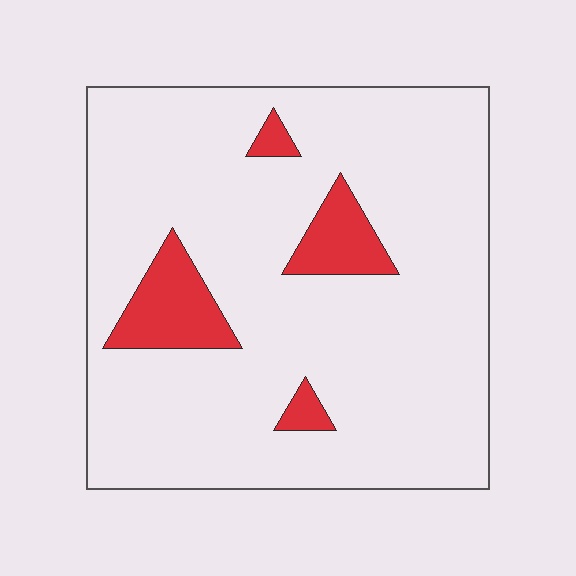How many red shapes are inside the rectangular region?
4.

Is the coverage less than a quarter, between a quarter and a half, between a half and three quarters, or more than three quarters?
Less than a quarter.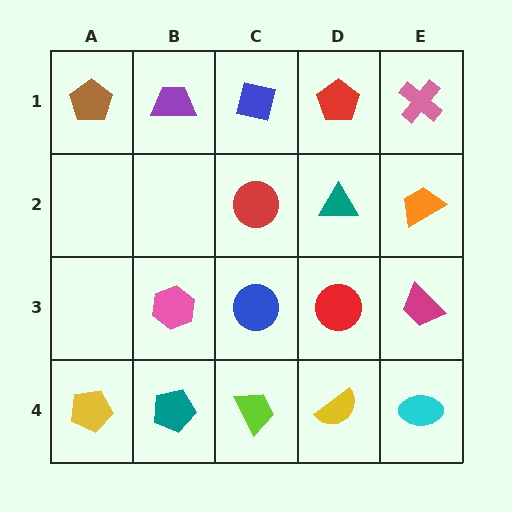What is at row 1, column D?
A red pentagon.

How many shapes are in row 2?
3 shapes.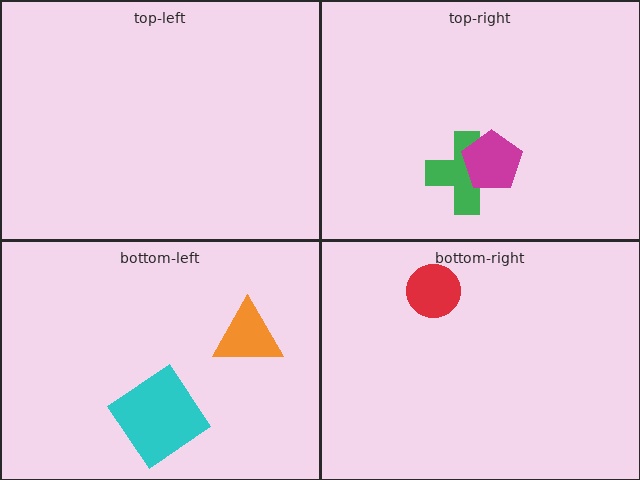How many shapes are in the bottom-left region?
2.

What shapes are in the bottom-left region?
The cyan diamond, the orange triangle.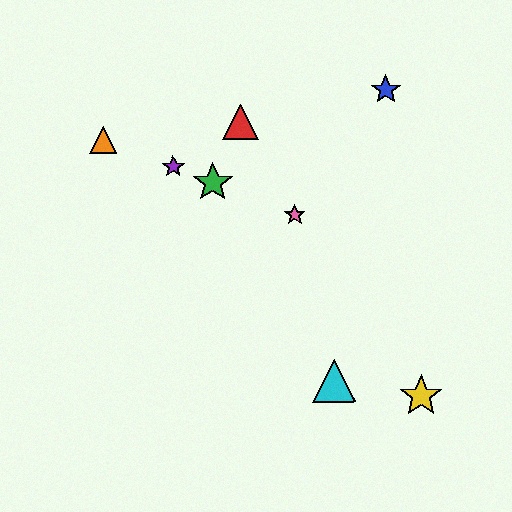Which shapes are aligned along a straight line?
The green star, the purple star, the orange triangle, the pink star are aligned along a straight line.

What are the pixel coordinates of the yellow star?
The yellow star is at (421, 396).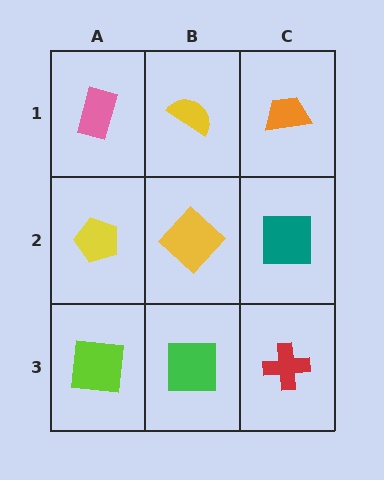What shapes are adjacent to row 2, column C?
An orange trapezoid (row 1, column C), a red cross (row 3, column C), a yellow diamond (row 2, column B).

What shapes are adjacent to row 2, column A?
A pink rectangle (row 1, column A), a lime square (row 3, column A), a yellow diamond (row 2, column B).